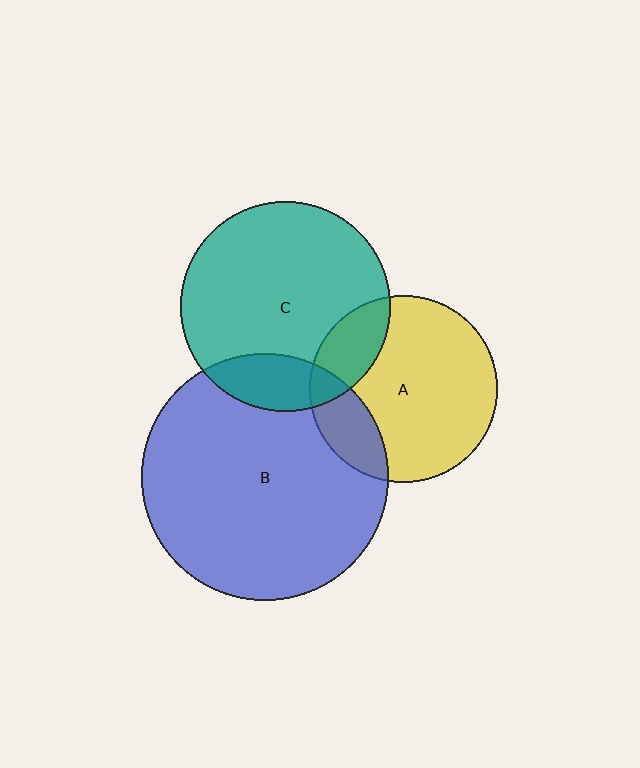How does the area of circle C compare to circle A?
Approximately 1.3 times.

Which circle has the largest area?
Circle B (blue).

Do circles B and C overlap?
Yes.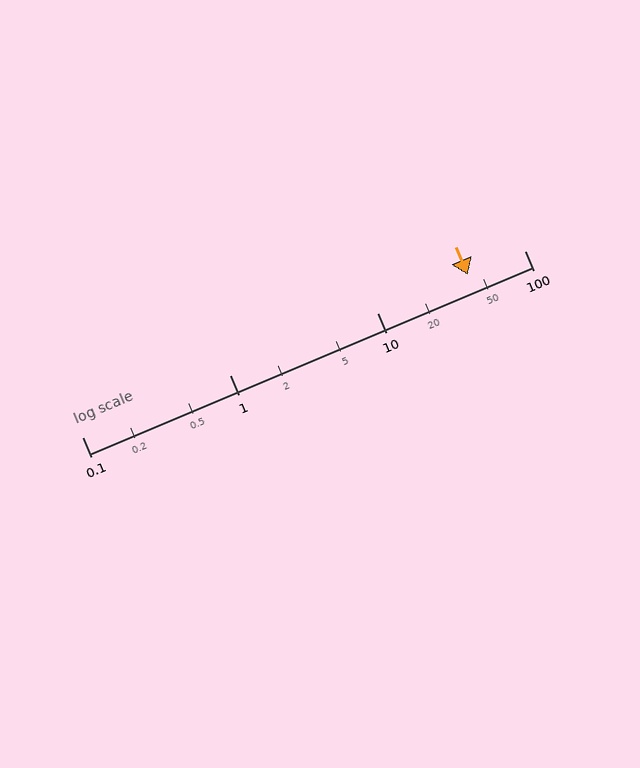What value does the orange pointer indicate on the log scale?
The pointer indicates approximately 41.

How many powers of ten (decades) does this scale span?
The scale spans 3 decades, from 0.1 to 100.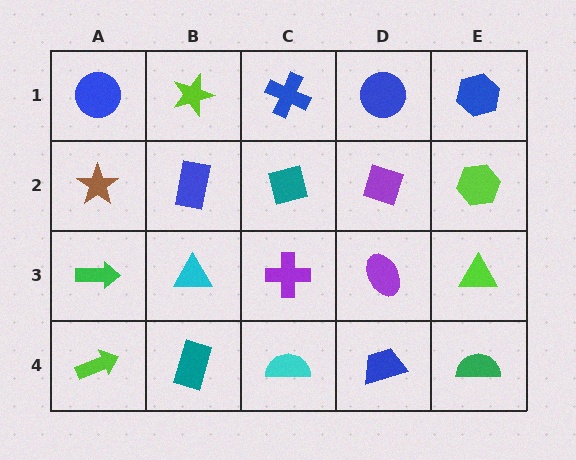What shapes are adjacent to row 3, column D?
A purple diamond (row 2, column D), a blue trapezoid (row 4, column D), a purple cross (row 3, column C), a lime triangle (row 3, column E).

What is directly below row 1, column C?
A teal square.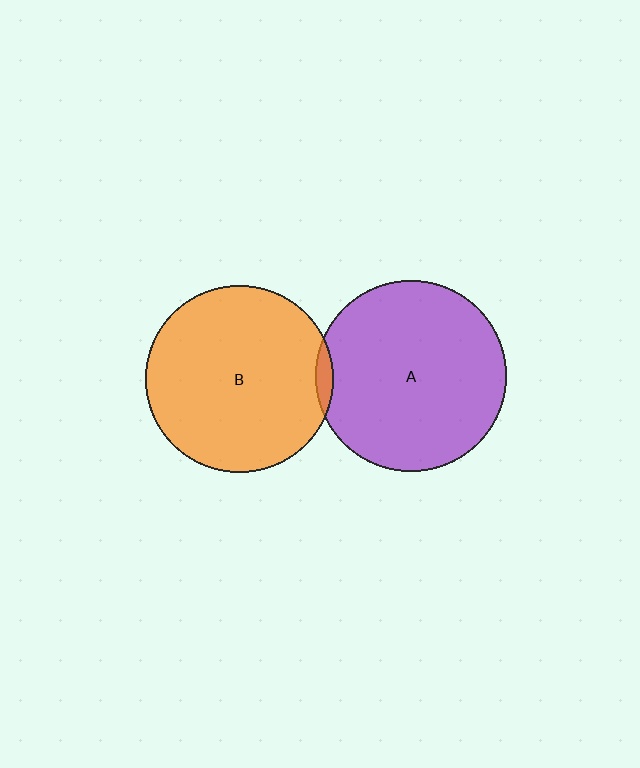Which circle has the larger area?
Circle A (purple).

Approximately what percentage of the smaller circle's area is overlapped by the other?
Approximately 5%.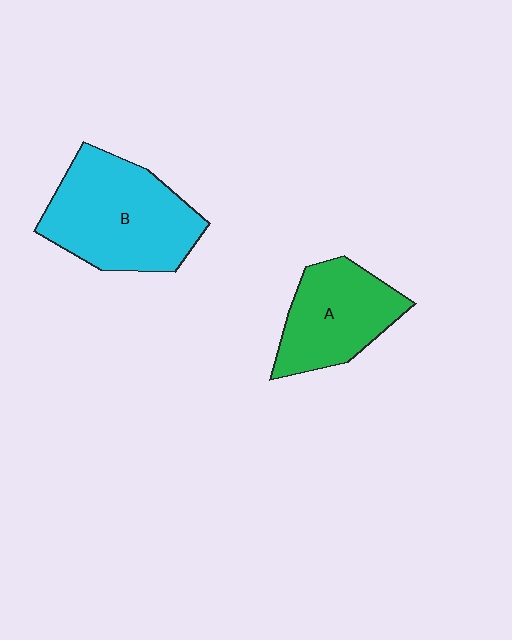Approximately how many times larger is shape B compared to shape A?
Approximately 1.4 times.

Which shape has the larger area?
Shape B (cyan).